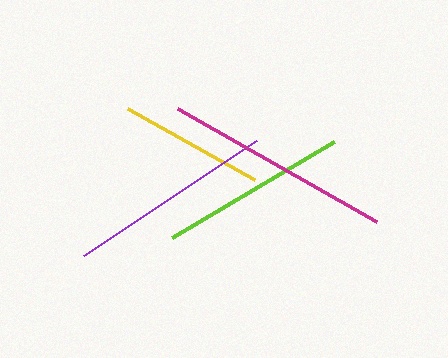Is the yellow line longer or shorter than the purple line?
The purple line is longer than the yellow line.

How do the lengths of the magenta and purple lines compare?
The magenta and purple lines are approximately the same length.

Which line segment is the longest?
The magenta line is the longest at approximately 229 pixels.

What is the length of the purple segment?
The purple segment is approximately 208 pixels long.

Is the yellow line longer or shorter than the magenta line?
The magenta line is longer than the yellow line.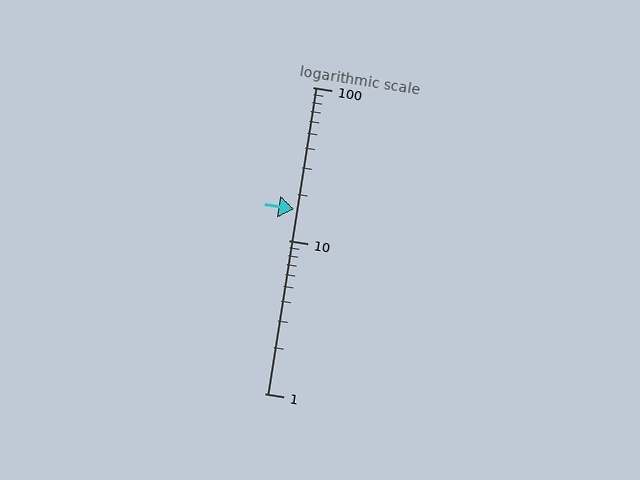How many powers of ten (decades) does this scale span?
The scale spans 2 decades, from 1 to 100.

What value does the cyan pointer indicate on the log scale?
The pointer indicates approximately 16.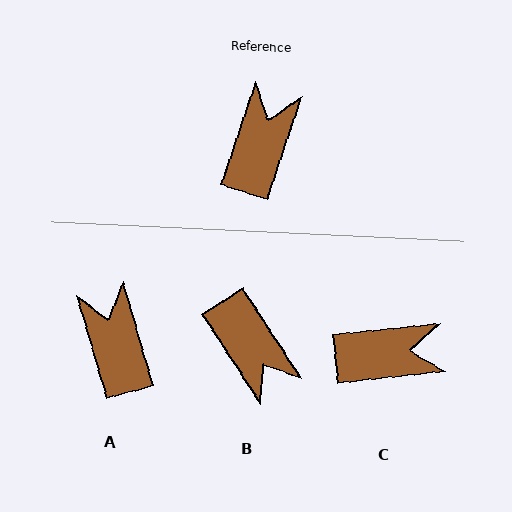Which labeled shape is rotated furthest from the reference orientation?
B, about 129 degrees away.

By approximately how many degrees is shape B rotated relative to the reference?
Approximately 129 degrees clockwise.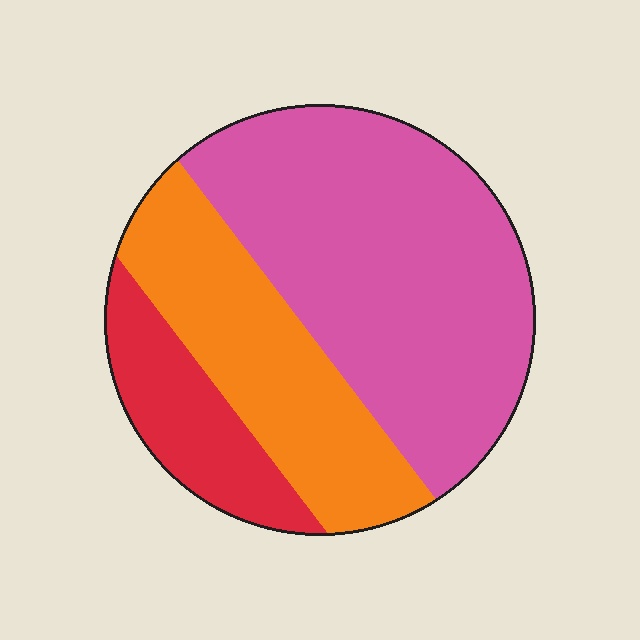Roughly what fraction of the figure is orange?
Orange covers 29% of the figure.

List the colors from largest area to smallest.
From largest to smallest: pink, orange, red.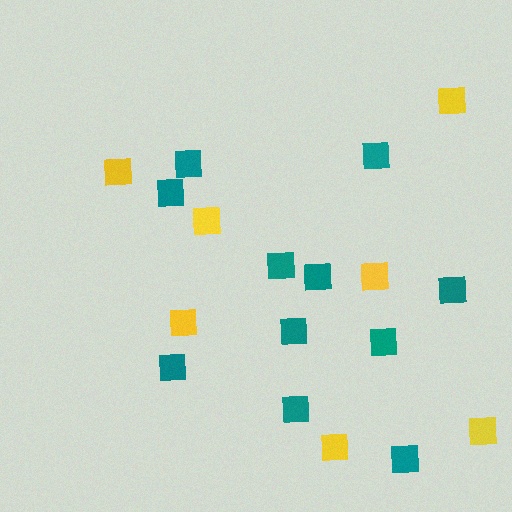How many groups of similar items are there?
There are 2 groups: one group of teal squares (11) and one group of yellow squares (7).